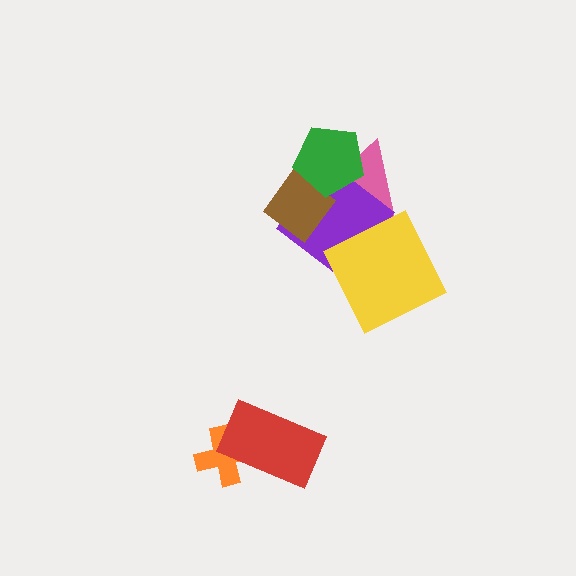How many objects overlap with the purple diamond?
4 objects overlap with the purple diamond.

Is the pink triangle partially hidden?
Yes, it is partially covered by another shape.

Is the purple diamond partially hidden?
Yes, it is partially covered by another shape.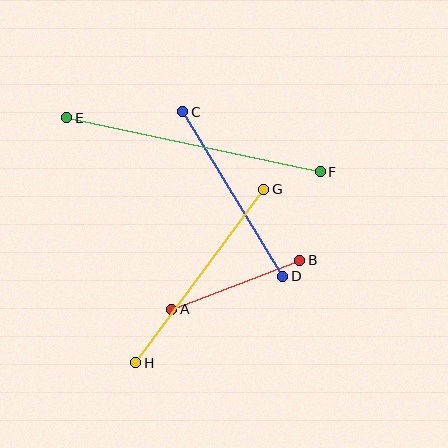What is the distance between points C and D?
The distance is approximately 192 pixels.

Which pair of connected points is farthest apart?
Points E and F are farthest apart.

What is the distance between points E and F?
The distance is approximately 259 pixels.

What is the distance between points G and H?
The distance is approximately 216 pixels.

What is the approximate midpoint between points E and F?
The midpoint is at approximately (193, 145) pixels.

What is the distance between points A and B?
The distance is approximately 137 pixels.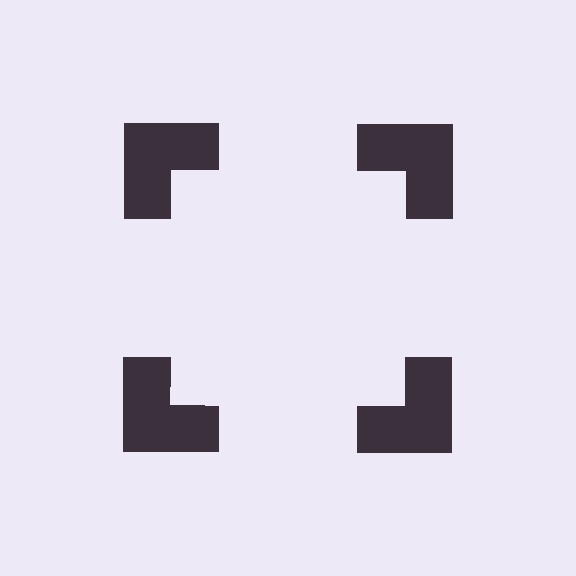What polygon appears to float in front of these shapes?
An illusory square — its edges are inferred from the aligned wedge cuts in the notched squares, not physically drawn.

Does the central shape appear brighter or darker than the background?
It typically appears slightly brighter than the background, even though no actual brightness change is drawn.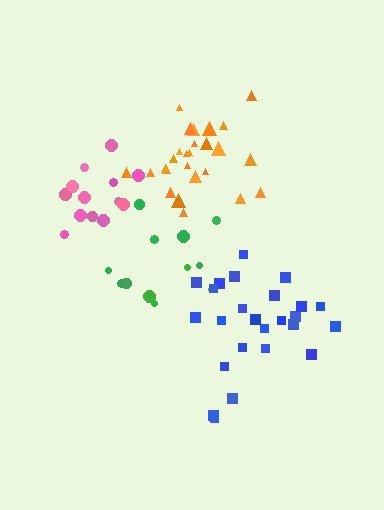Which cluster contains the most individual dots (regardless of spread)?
Orange (26).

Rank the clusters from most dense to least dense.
orange, pink, blue, green.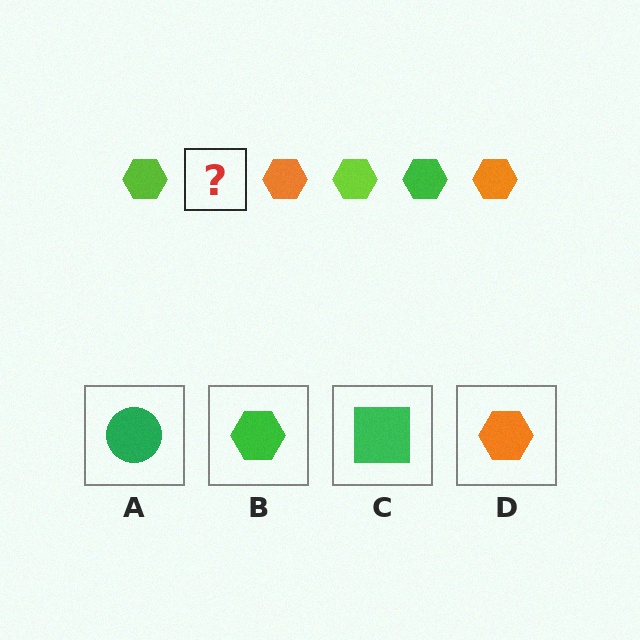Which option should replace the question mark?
Option B.